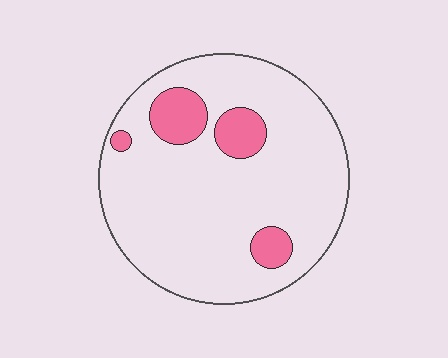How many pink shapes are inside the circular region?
4.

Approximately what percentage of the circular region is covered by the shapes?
Approximately 15%.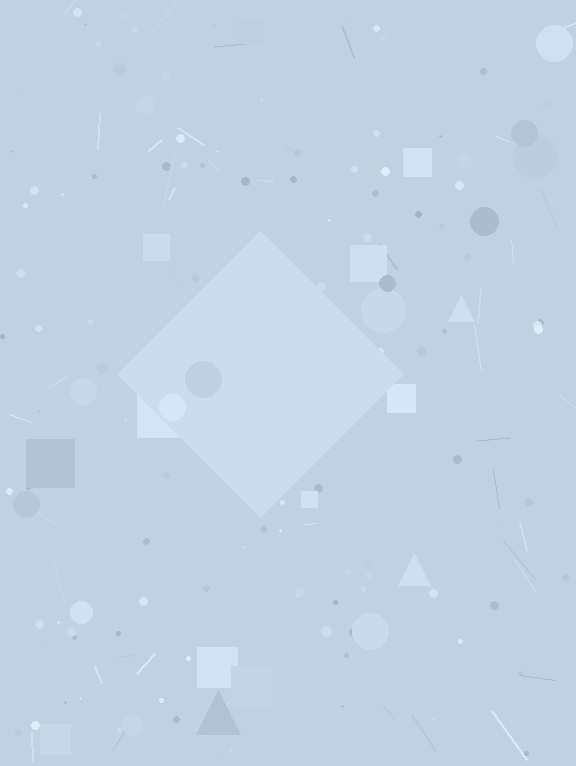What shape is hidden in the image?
A diamond is hidden in the image.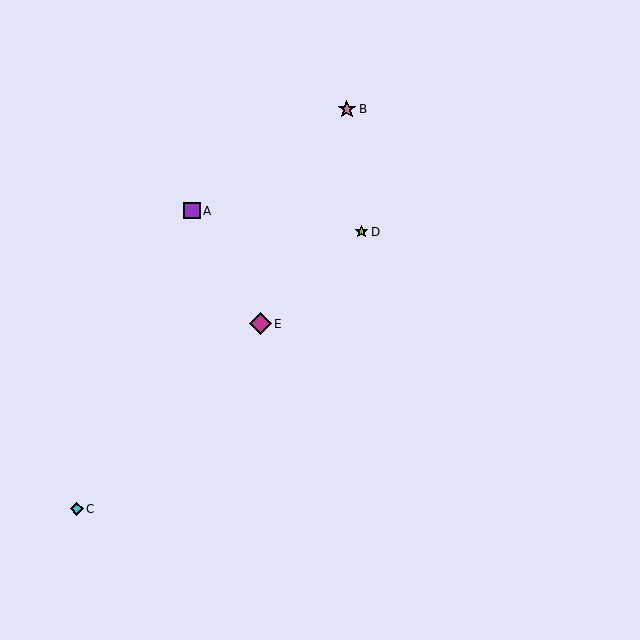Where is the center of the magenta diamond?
The center of the magenta diamond is at (260, 324).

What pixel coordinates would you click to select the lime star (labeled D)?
Click at (362, 232) to select the lime star D.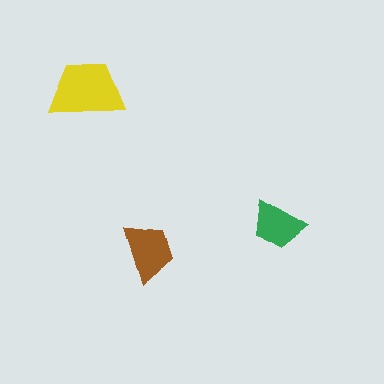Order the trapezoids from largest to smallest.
the yellow one, the brown one, the green one.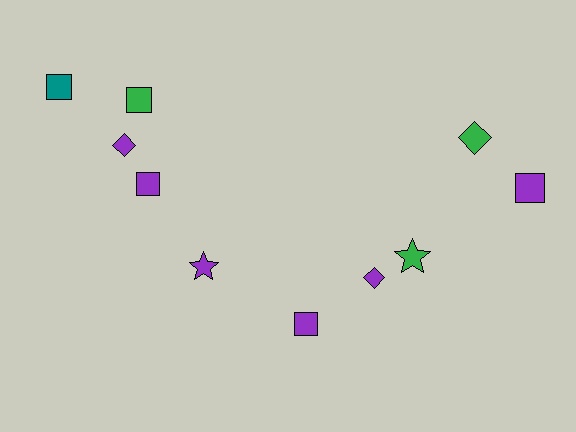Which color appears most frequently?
Purple, with 6 objects.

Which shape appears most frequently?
Square, with 5 objects.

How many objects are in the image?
There are 10 objects.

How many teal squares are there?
There is 1 teal square.